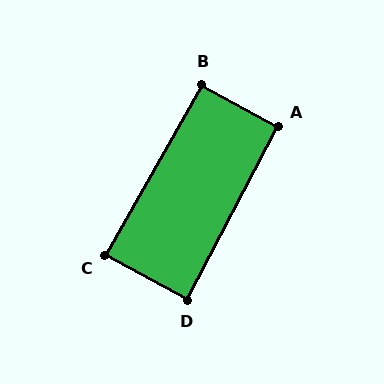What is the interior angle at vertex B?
Approximately 91 degrees (approximately right).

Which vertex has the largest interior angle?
A, at approximately 91 degrees.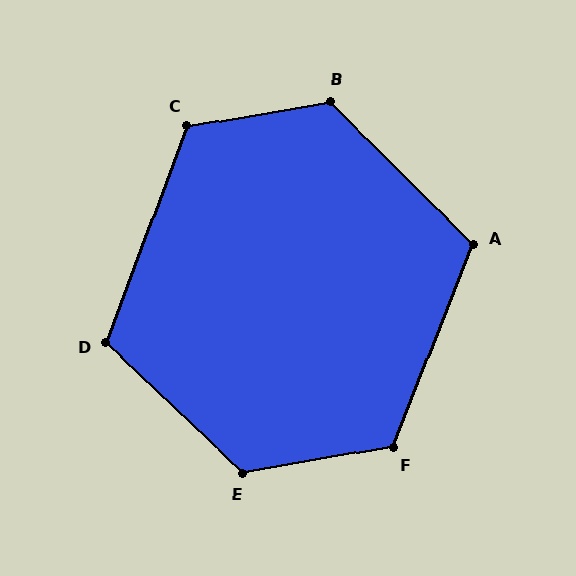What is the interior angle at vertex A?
Approximately 113 degrees (obtuse).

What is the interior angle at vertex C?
Approximately 120 degrees (obtuse).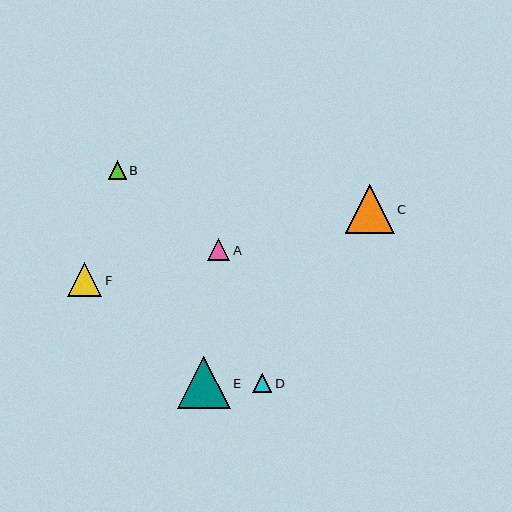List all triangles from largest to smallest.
From largest to smallest: E, C, F, A, D, B.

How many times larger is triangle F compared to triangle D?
Triangle F is approximately 1.8 times the size of triangle D.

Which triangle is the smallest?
Triangle B is the smallest with a size of approximately 18 pixels.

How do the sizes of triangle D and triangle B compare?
Triangle D and triangle B are approximately the same size.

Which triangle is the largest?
Triangle E is the largest with a size of approximately 53 pixels.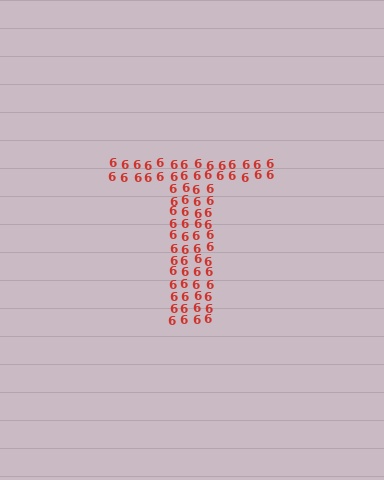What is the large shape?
The large shape is the letter T.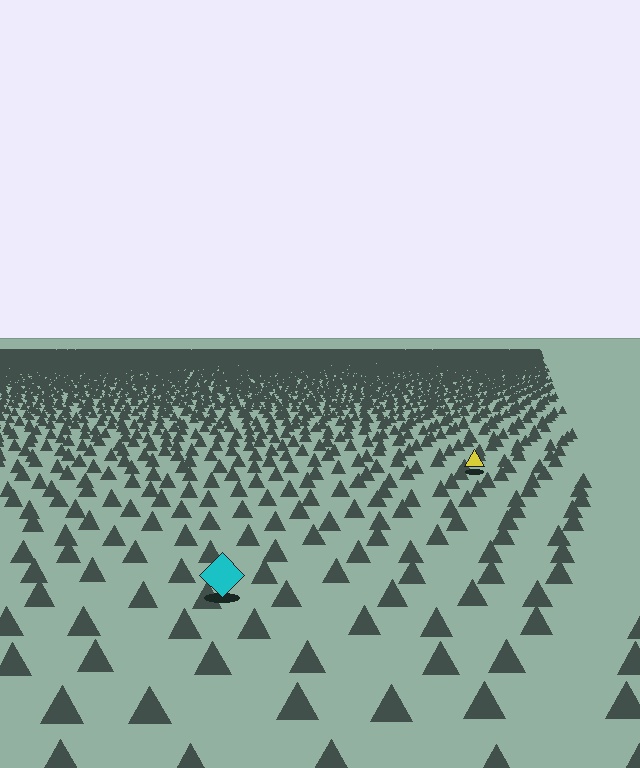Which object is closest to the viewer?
The cyan diamond is closest. The texture marks near it are larger and more spread out.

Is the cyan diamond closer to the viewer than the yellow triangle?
Yes. The cyan diamond is closer — you can tell from the texture gradient: the ground texture is coarser near it.